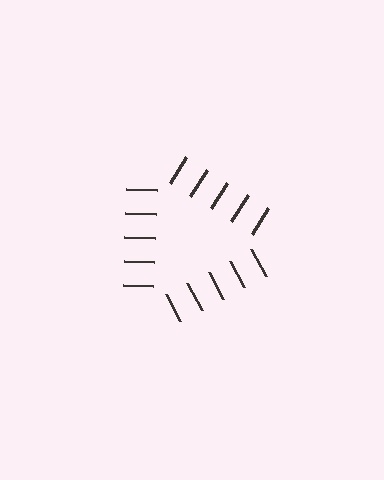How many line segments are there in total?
15 — 5 along each of the 3 edges.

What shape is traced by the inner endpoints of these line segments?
An illusory triangle — the line segments terminate on its edges but no continuous stroke is drawn.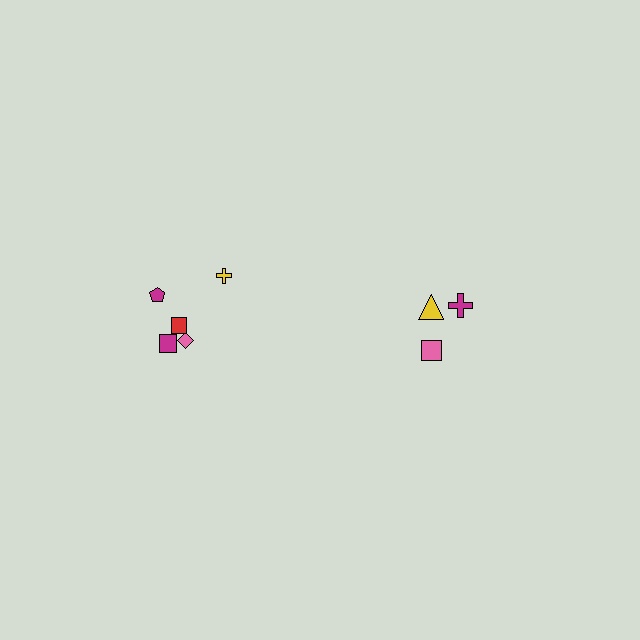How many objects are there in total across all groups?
There are 8 objects.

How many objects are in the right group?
There are 3 objects.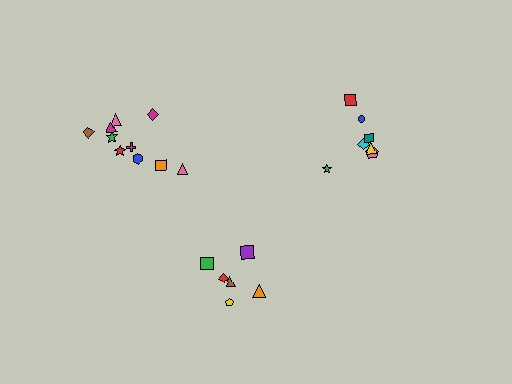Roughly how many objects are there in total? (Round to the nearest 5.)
Roughly 25 objects in total.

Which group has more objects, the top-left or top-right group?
The top-left group.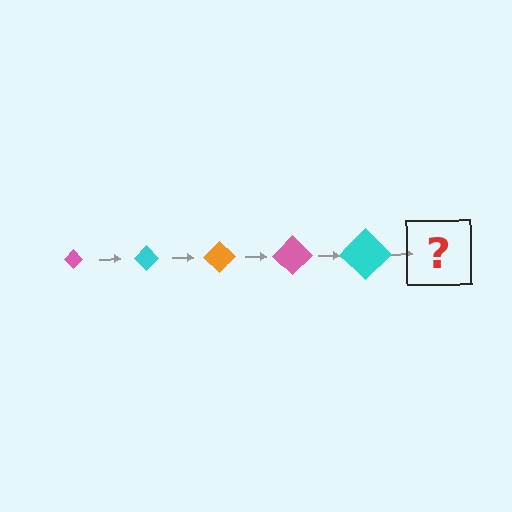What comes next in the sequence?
The next element should be an orange diamond, larger than the previous one.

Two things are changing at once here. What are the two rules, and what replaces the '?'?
The two rules are that the diamond grows larger each step and the color cycles through pink, cyan, and orange. The '?' should be an orange diamond, larger than the previous one.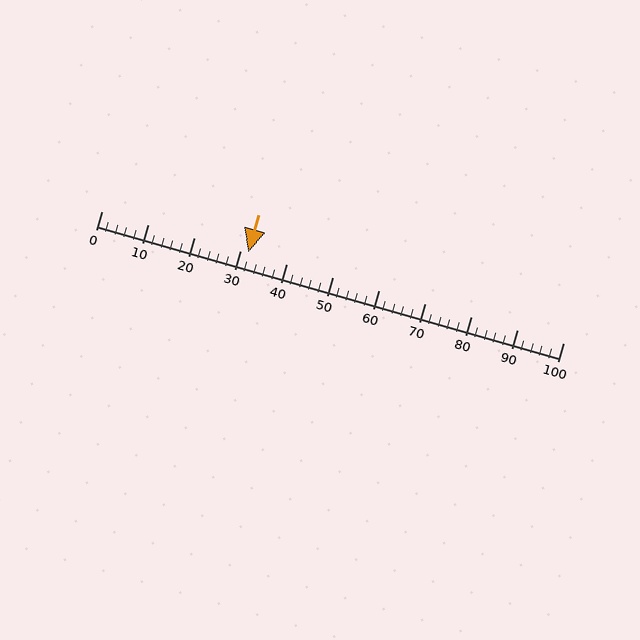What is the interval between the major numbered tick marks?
The major tick marks are spaced 10 units apart.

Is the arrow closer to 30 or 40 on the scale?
The arrow is closer to 30.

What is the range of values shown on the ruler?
The ruler shows values from 0 to 100.